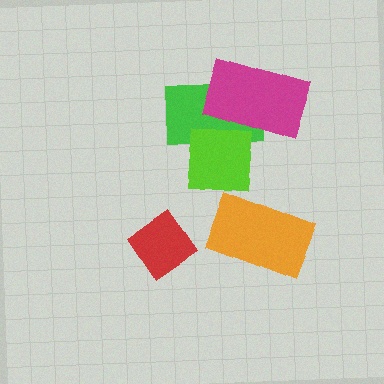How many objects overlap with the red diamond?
0 objects overlap with the red diamond.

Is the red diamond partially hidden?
No, no other shape covers it.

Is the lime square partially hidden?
Yes, it is partially covered by another shape.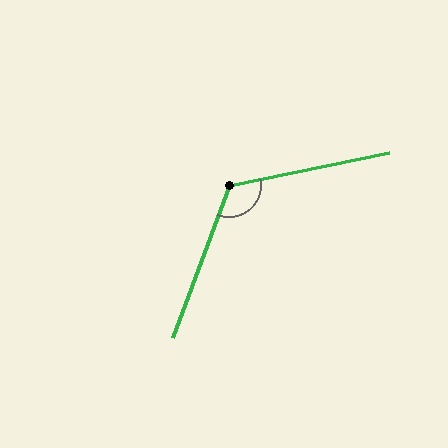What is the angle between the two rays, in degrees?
Approximately 122 degrees.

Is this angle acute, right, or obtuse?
It is obtuse.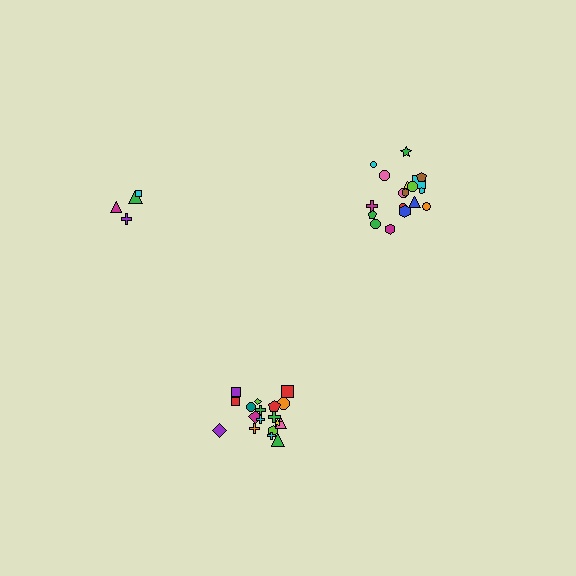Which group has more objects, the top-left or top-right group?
The top-right group.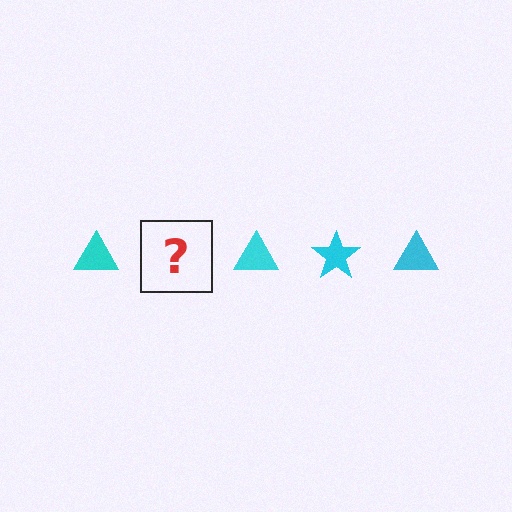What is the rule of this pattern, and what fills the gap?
The rule is that the pattern cycles through triangle, star shapes in cyan. The gap should be filled with a cyan star.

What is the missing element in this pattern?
The missing element is a cyan star.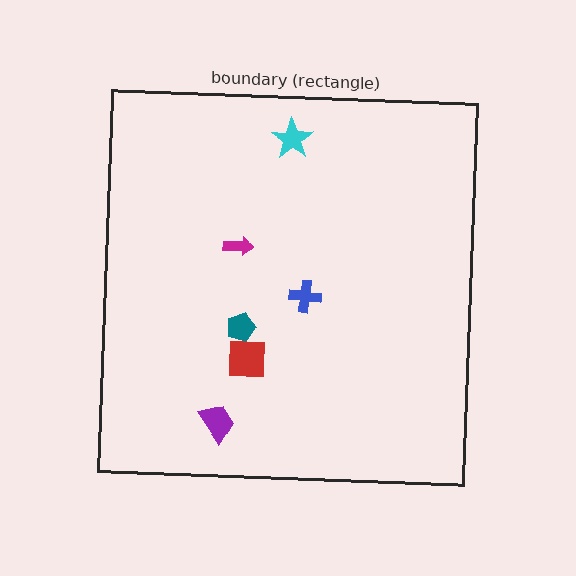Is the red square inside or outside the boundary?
Inside.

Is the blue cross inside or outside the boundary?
Inside.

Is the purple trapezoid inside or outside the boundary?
Inside.